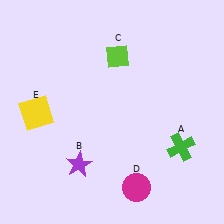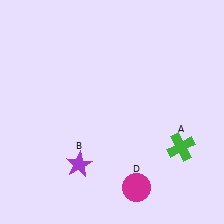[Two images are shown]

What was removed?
The lime diamond (C), the yellow square (E) were removed in Image 2.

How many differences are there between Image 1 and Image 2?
There are 2 differences between the two images.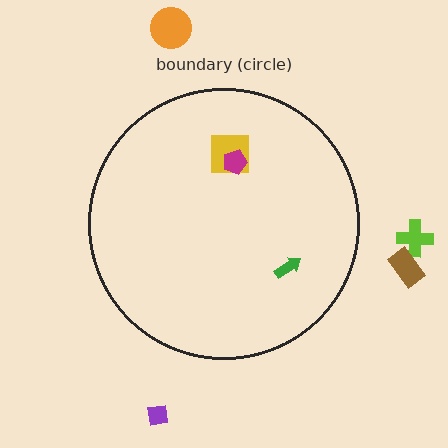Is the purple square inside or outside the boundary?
Outside.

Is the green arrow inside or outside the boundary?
Inside.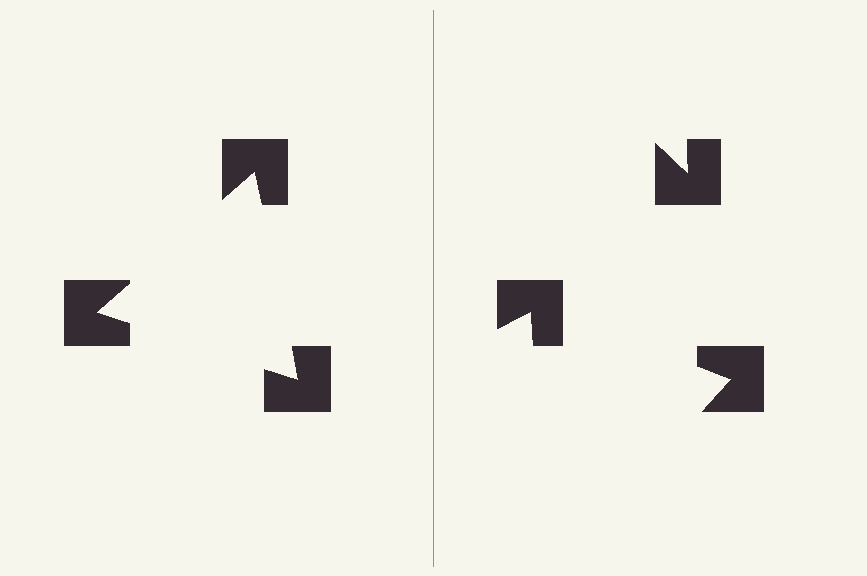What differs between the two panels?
The notched squares are positioned identically on both sides; only the wedge orientations differ. On the left they align to a triangle; on the right they are misaligned.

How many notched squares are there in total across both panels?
6 — 3 on each side.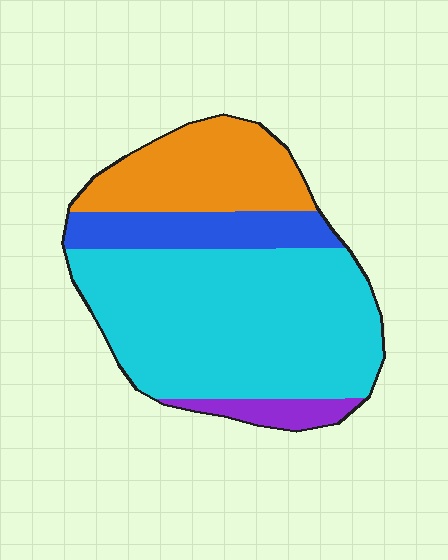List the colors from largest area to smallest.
From largest to smallest: cyan, orange, blue, purple.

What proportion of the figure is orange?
Orange covers roughly 25% of the figure.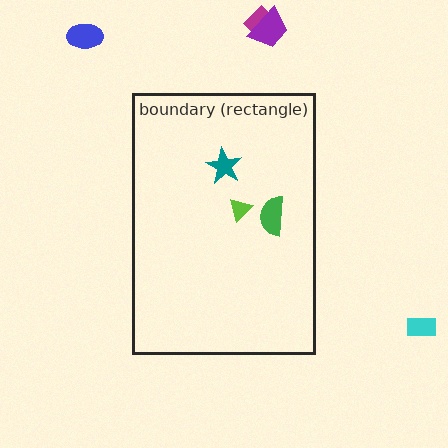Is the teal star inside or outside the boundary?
Inside.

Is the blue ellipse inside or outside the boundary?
Outside.